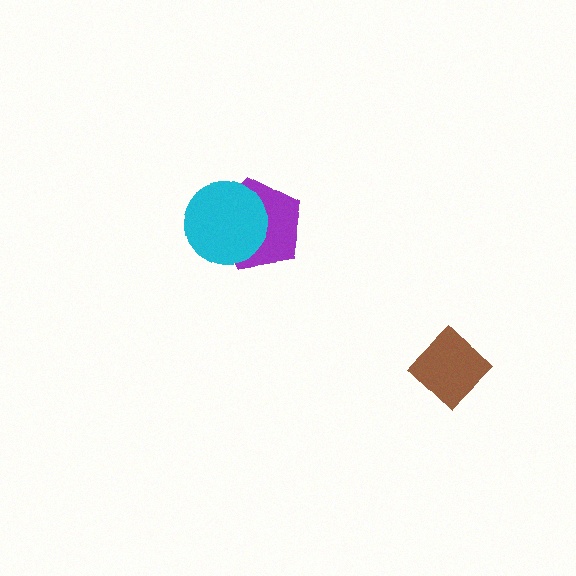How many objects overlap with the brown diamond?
0 objects overlap with the brown diamond.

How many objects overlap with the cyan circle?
1 object overlaps with the cyan circle.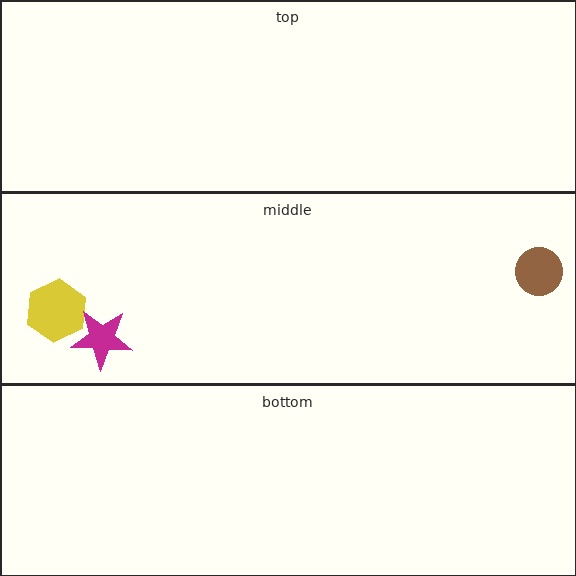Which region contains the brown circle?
The middle region.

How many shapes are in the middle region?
3.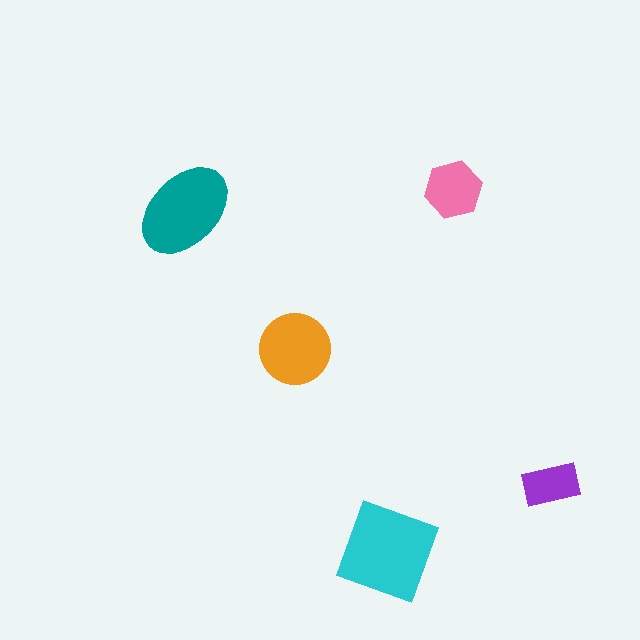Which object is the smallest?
The purple rectangle.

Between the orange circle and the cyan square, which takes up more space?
The cyan square.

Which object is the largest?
The cyan square.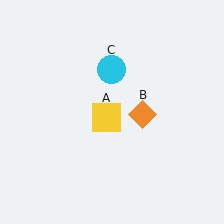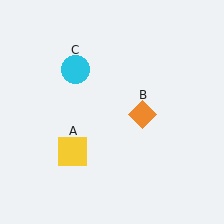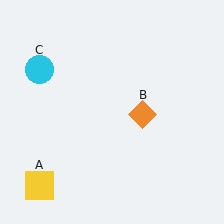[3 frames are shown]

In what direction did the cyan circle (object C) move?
The cyan circle (object C) moved left.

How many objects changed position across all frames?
2 objects changed position: yellow square (object A), cyan circle (object C).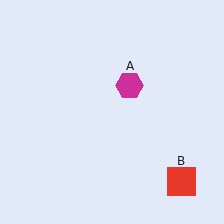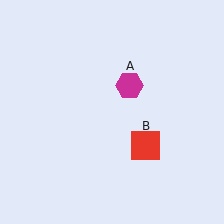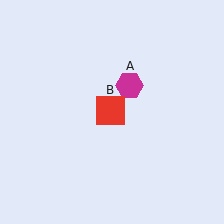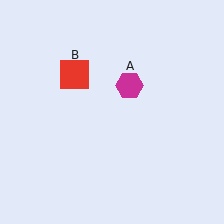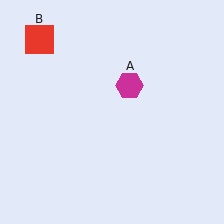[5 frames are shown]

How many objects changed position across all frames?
1 object changed position: red square (object B).